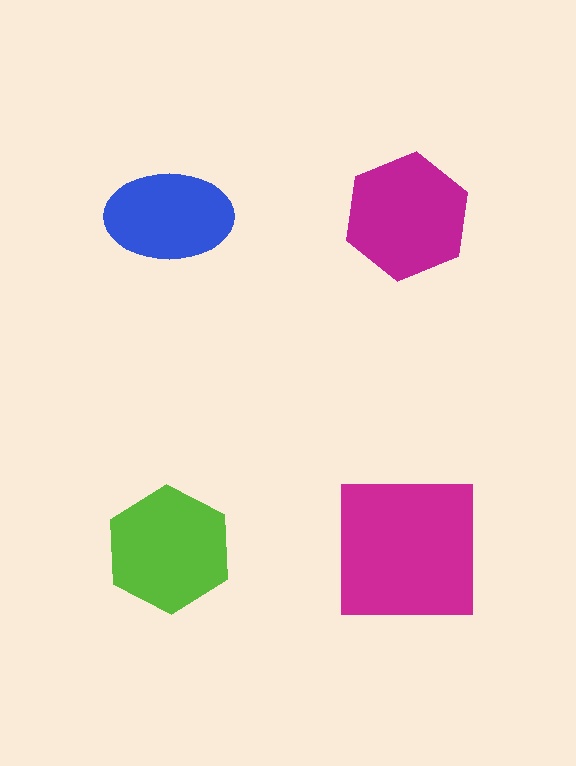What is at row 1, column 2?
A magenta hexagon.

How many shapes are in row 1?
2 shapes.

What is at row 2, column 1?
A lime hexagon.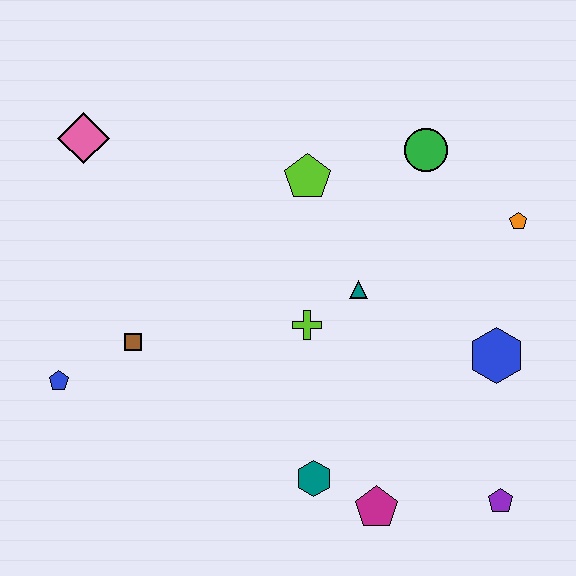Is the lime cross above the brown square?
Yes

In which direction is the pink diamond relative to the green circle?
The pink diamond is to the left of the green circle.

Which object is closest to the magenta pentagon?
The teal hexagon is closest to the magenta pentagon.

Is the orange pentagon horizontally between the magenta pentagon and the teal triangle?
No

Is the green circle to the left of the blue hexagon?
Yes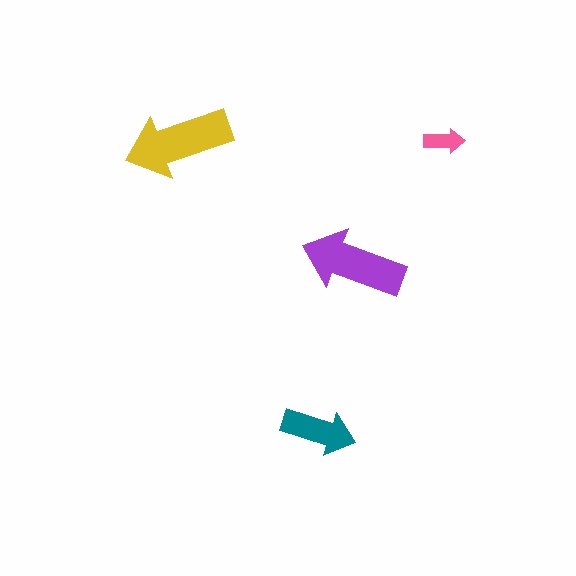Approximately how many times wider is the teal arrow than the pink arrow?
About 2 times wider.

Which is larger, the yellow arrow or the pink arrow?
The yellow one.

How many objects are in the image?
There are 4 objects in the image.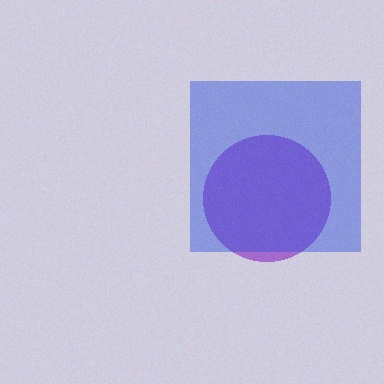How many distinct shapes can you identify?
There are 2 distinct shapes: a purple circle, a blue square.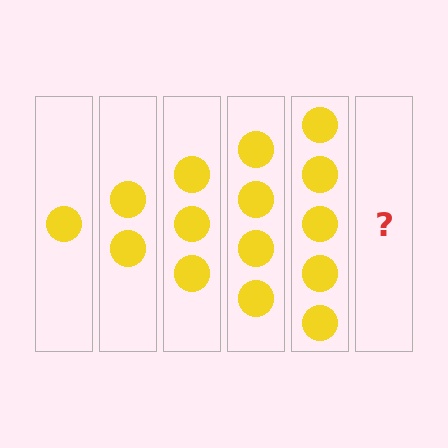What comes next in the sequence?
The next element should be 6 circles.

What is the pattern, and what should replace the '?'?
The pattern is that each step adds one more circle. The '?' should be 6 circles.